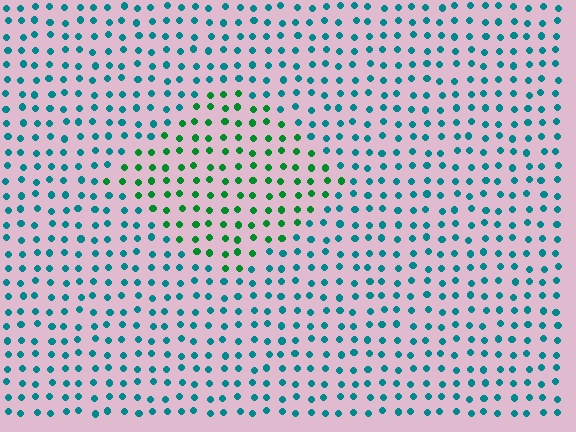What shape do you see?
I see a diamond.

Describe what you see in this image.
The image is filled with small teal elements in a uniform arrangement. A diamond-shaped region is visible where the elements are tinted to a slightly different hue, forming a subtle color boundary.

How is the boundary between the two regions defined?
The boundary is defined purely by a slight shift in hue (about 44 degrees). Spacing, size, and orientation are identical on both sides.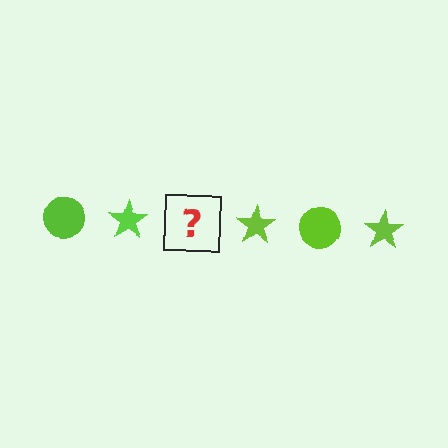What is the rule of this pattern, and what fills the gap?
The rule is that the pattern cycles through circle, star shapes in lime. The gap should be filled with a lime circle.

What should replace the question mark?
The question mark should be replaced with a lime circle.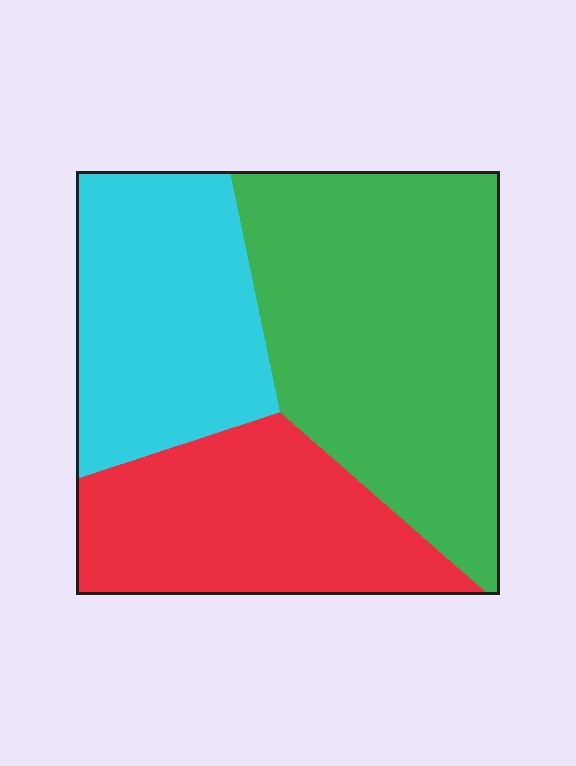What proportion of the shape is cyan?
Cyan covers about 30% of the shape.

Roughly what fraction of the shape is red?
Red takes up between a quarter and a half of the shape.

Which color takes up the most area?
Green, at roughly 45%.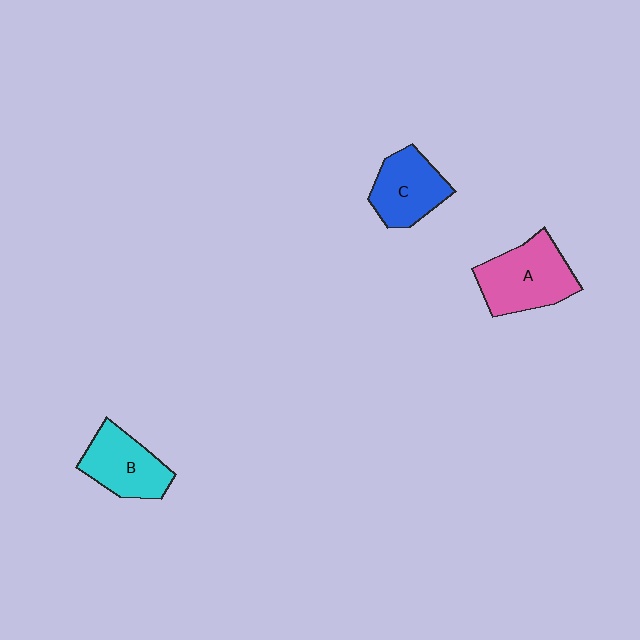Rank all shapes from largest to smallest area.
From largest to smallest: A (pink), B (cyan), C (blue).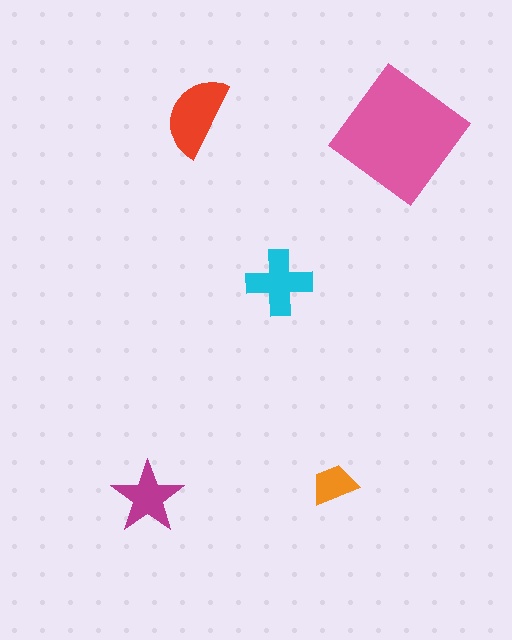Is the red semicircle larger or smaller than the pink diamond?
Smaller.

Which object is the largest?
The pink diamond.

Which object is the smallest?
The orange trapezoid.